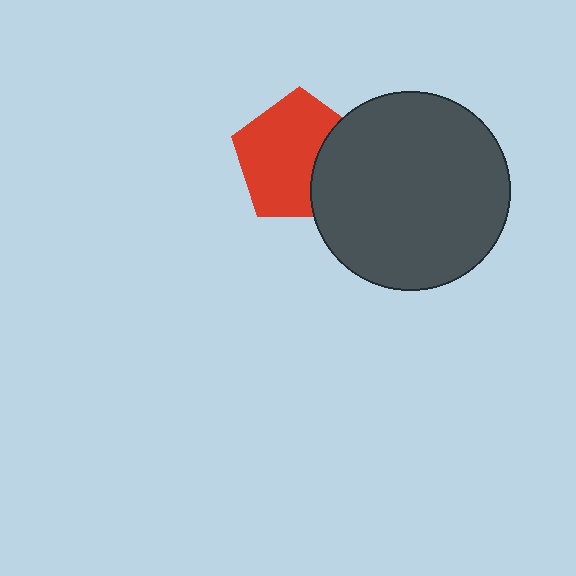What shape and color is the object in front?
The object in front is a dark gray circle.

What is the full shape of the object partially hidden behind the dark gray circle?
The partially hidden object is a red pentagon.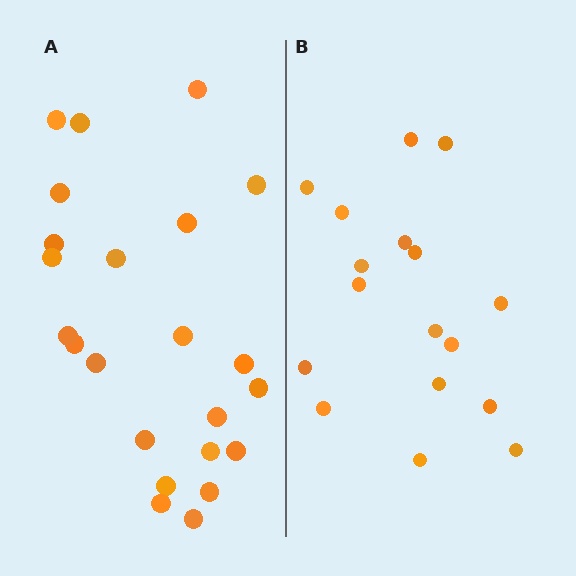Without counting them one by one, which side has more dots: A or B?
Region A (the left region) has more dots.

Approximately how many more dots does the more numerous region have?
Region A has about 6 more dots than region B.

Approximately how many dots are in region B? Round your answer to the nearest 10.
About 20 dots. (The exact count is 17, which rounds to 20.)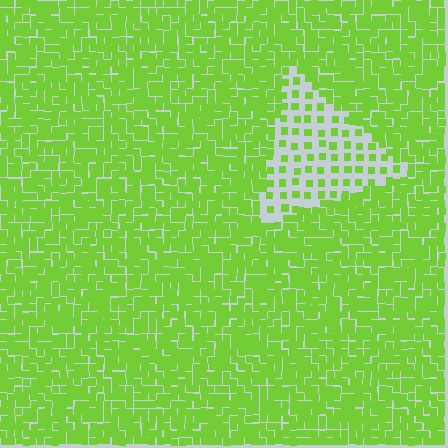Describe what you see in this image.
The image contains small lime elements arranged at two different densities. A triangle-shaped region is visible where the elements are less densely packed than the surrounding area.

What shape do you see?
I see a triangle.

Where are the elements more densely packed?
The elements are more densely packed outside the triangle boundary.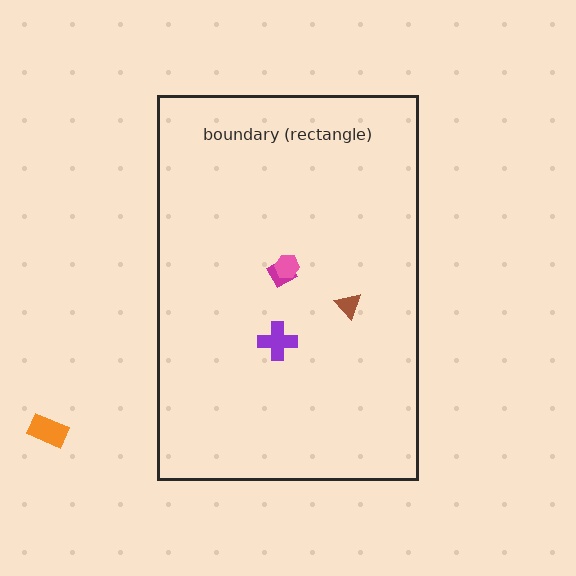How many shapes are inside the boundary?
4 inside, 1 outside.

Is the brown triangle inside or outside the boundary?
Inside.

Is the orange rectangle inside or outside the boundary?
Outside.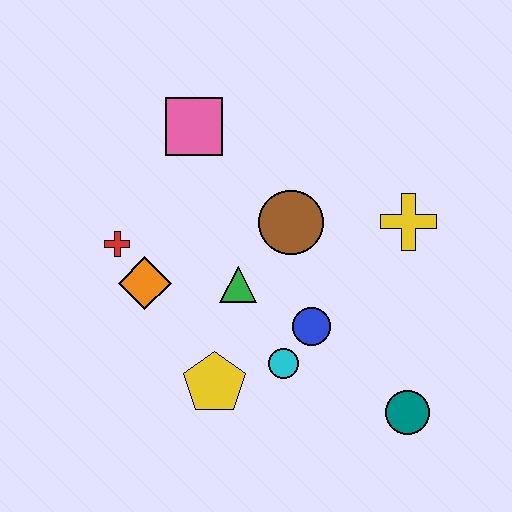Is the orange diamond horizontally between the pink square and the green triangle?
No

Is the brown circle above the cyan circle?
Yes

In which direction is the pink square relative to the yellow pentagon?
The pink square is above the yellow pentagon.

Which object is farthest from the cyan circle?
The pink square is farthest from the cyan circle.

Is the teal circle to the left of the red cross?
No